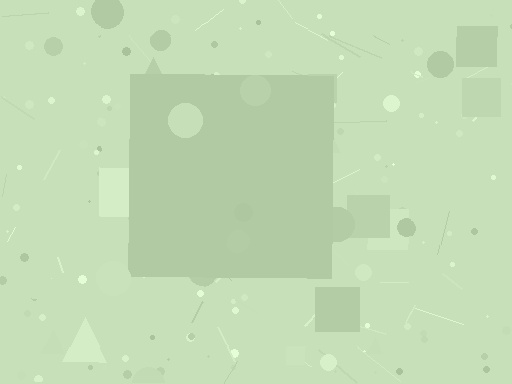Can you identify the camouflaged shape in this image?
The camouflaged shape is a square.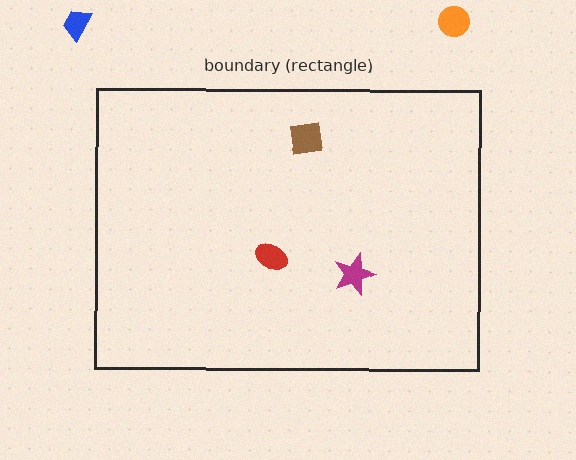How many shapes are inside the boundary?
3 inside, 2 outside.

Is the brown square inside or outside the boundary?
Inside.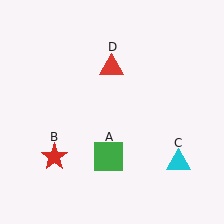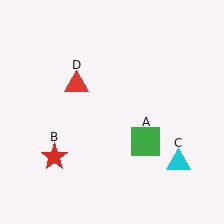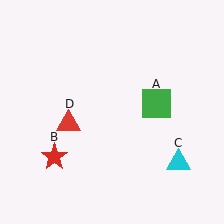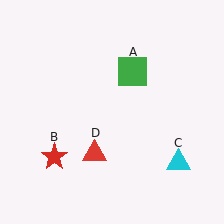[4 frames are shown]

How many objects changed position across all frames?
2 objects changed position: green square (object A), red triangle (object D).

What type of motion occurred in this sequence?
The green square (object A), red triangle (object D) rotated counterclockwise around the center of the scene.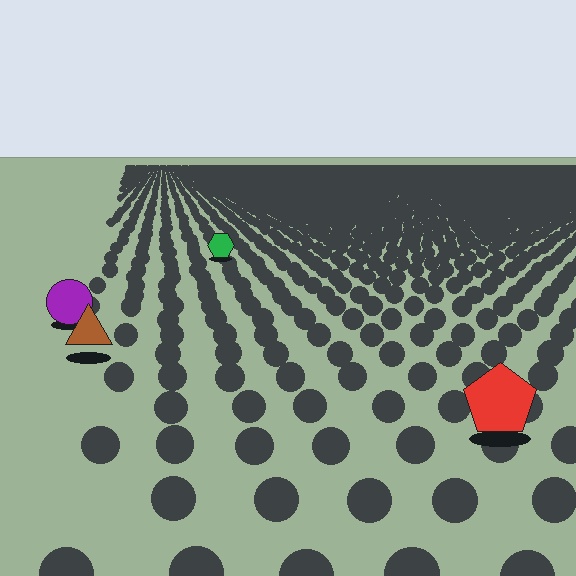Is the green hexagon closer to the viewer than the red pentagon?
No. The red pentagon is closer — you can tell from the texture gradient: the ground texture is coarser near it.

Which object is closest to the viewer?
The red pentagon is closest. The texture marks near it are larger and more spread out.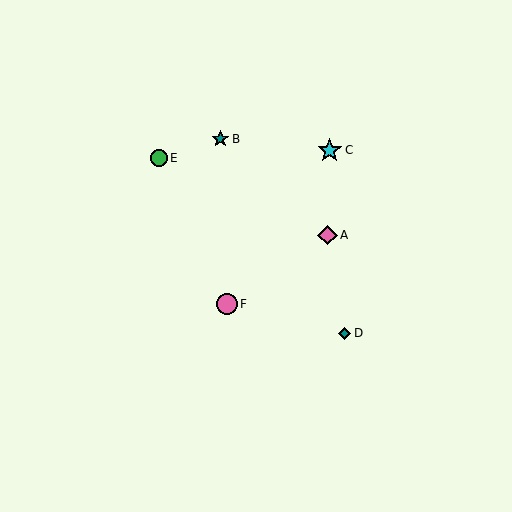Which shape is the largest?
The cyan star (labeled C) is the largest.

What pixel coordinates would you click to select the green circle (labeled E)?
Click at (159, 158) to select the green circle E.